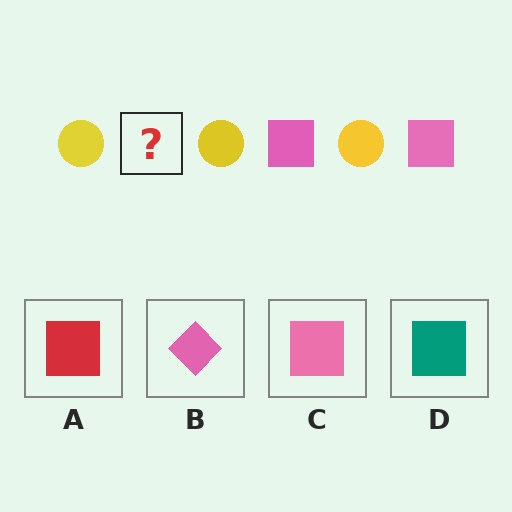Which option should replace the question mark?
Option C.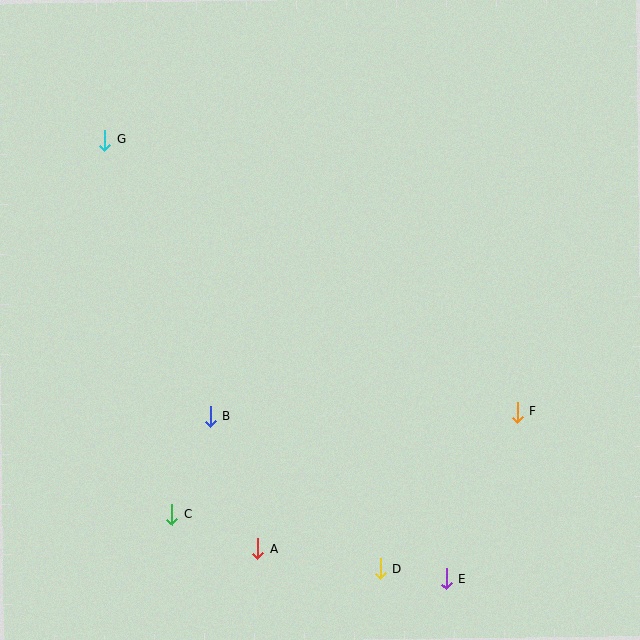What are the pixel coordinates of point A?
Point A is at (257, 548).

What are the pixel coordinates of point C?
Point C is at (172, 514).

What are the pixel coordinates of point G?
Point G is at (105, 140).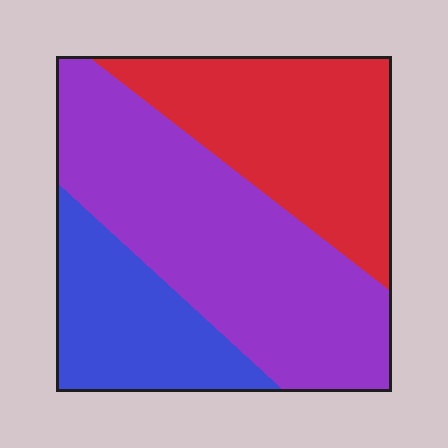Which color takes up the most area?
Purple, at roughly 45%.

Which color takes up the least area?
Blue, at roughly 20%.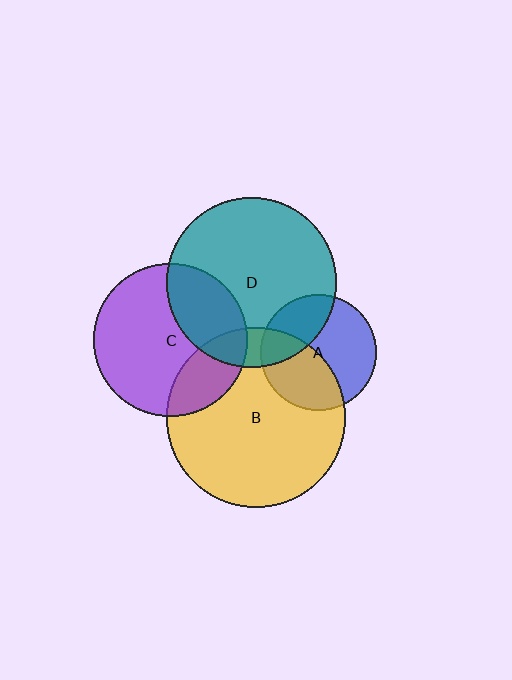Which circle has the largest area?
Circle B (yellow).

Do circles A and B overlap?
Yes.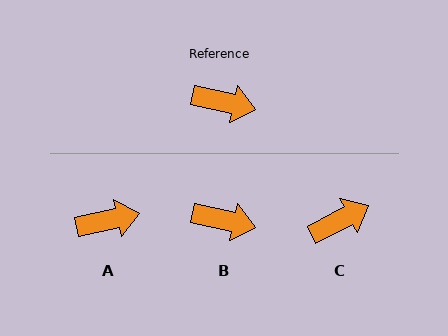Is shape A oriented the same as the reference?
No, it is off by about 25 degrees.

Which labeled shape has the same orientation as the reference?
B.